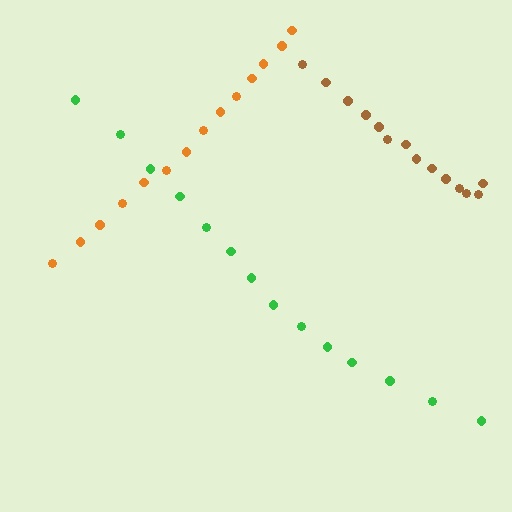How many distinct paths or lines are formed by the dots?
There are 3 distinct paths.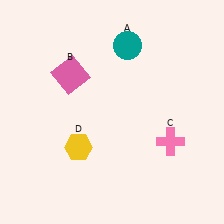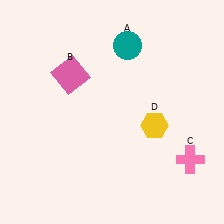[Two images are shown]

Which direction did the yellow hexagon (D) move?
The yellow hexagon (D) moved right.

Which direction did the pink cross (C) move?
The pink cross (C) moved right.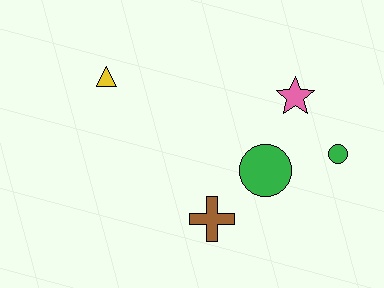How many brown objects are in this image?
There is 1 brown object.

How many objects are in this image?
There are 5 objects.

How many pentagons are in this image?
There are no pentagons.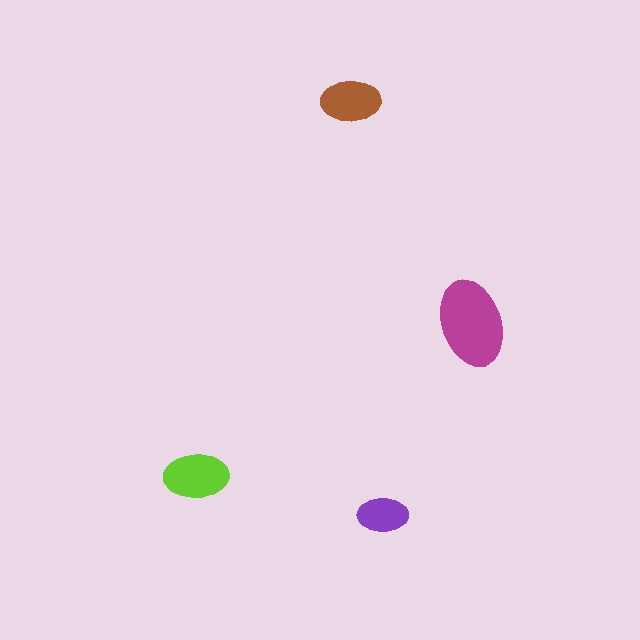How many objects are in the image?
There are 4 objects in the image.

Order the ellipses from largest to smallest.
the magenta one, the lime one, the brown one, the purple one.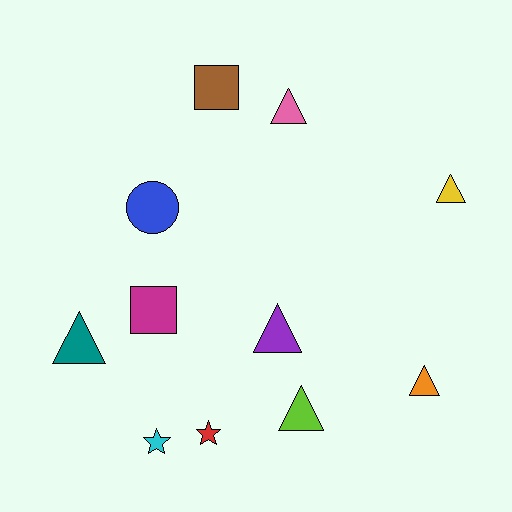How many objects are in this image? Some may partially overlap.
There are 11 objects.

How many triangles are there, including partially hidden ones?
There are 6 triangles.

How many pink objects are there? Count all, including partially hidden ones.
There is 1 pink object.